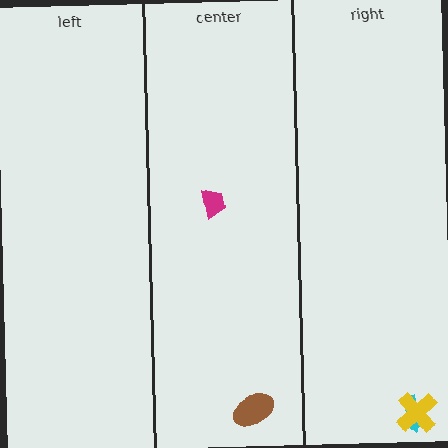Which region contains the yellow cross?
The right region.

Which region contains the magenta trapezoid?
The center region.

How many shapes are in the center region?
2.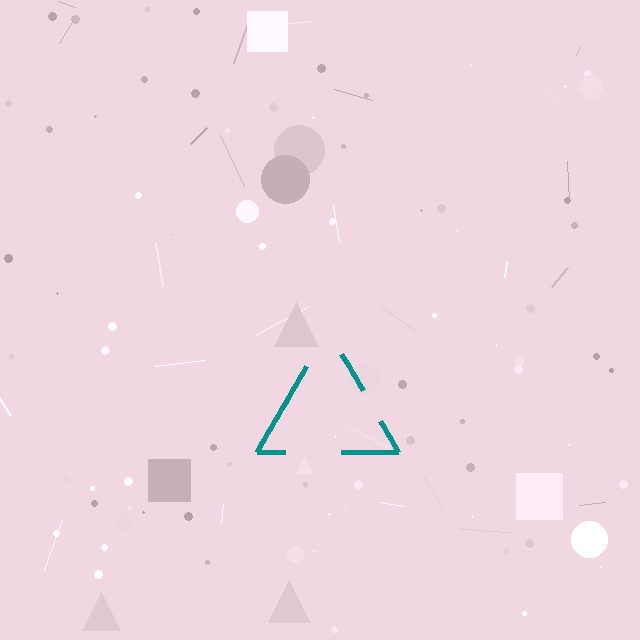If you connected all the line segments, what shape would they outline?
They would outline a triangle.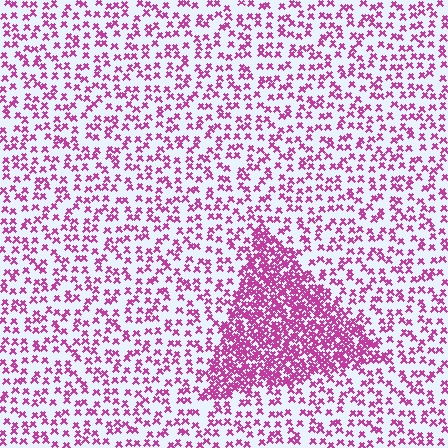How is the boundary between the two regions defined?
The boundary is defined by a change in element density (approximately 2.7x ratio). All elements are the same color, size, and shape.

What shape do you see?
I see a triangle.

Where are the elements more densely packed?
The elements are more densely packed inside the triangle boundary.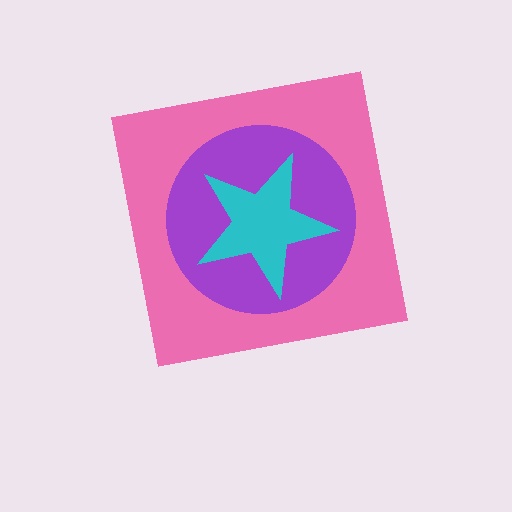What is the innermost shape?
The cyan star.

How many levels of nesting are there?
3.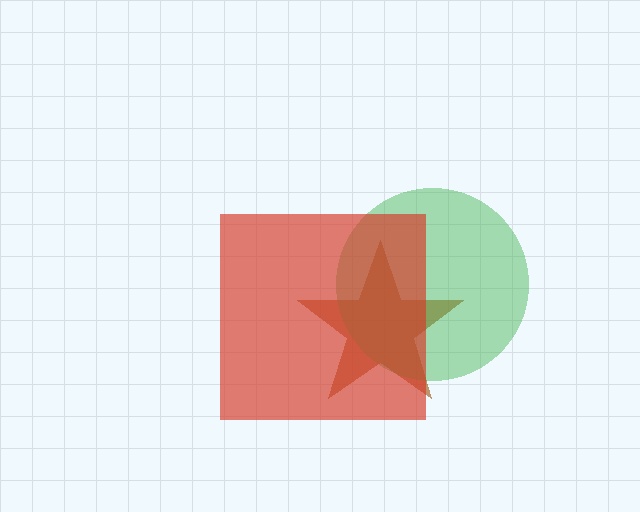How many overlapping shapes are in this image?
There are 3 overlapping shapes in the image.